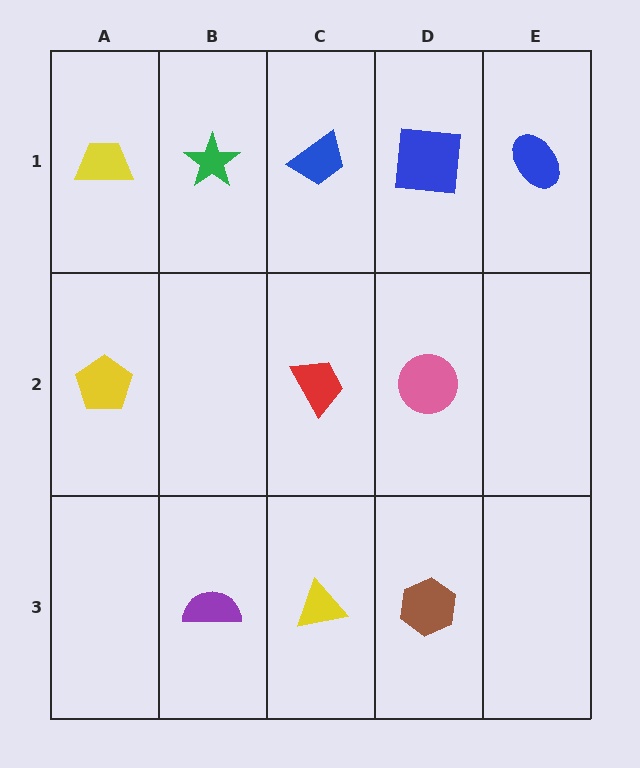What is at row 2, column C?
A red trapezoid.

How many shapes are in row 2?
3 shapes.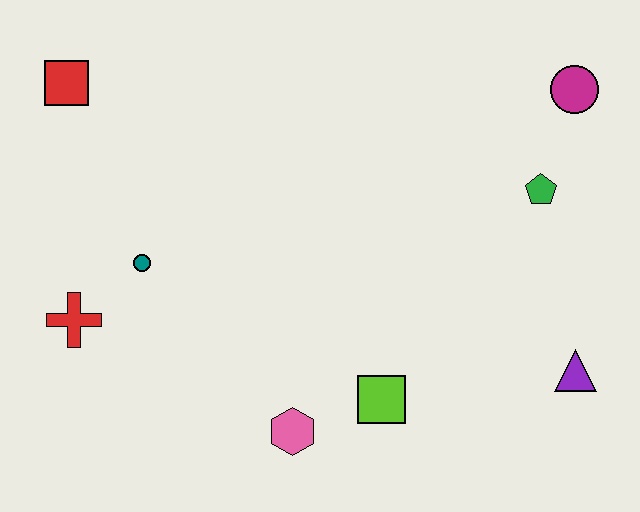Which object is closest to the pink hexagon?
The lime square is closest to the pink hexagon.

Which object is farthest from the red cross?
The magenta circle is farthest from the red cross.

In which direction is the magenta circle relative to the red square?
The magenta circle is to the right of the red square.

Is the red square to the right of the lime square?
No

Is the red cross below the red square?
Yes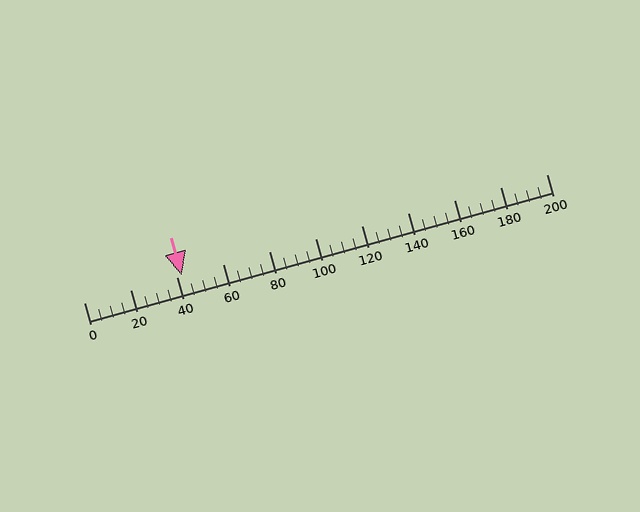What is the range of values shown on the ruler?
The ruler shows values from 0 to 200.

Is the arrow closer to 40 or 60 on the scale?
The arrow is closer to 40.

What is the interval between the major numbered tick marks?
The major tick marks are spaced 20 units apart.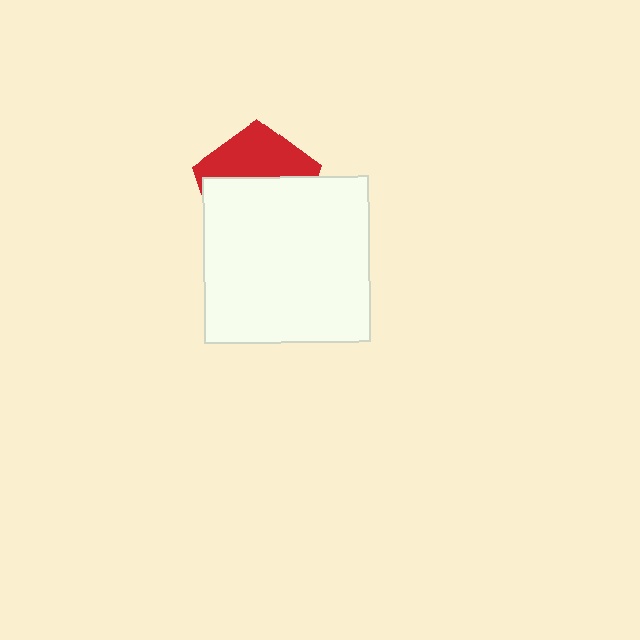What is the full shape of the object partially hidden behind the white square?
The partially hidden object is a red pentagon.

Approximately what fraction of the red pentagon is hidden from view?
Roughly 60% of the red pentagon is hidden behind the white square.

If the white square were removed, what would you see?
You would see the complete red pentagon.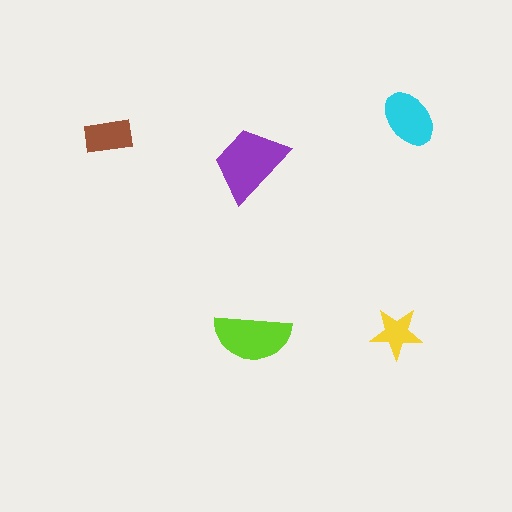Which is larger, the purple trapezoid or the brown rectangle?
The purple trapezoid.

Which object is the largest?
The purple trapezoid.